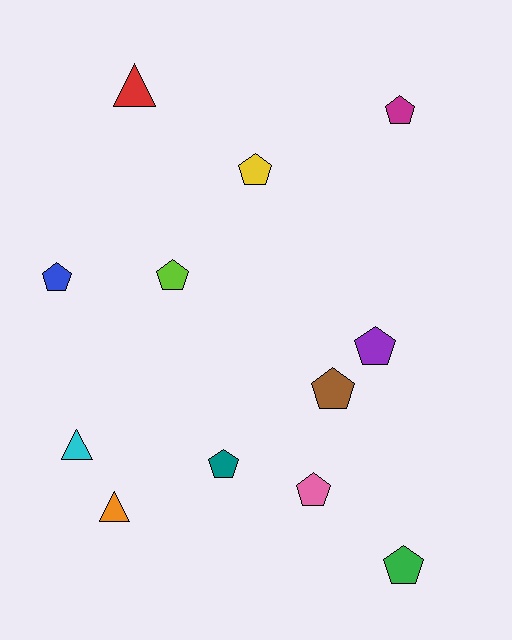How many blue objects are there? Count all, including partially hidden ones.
There is 1 blue object.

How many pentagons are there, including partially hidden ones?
There are 9 pentagons.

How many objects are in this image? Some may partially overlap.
There are 12 objects.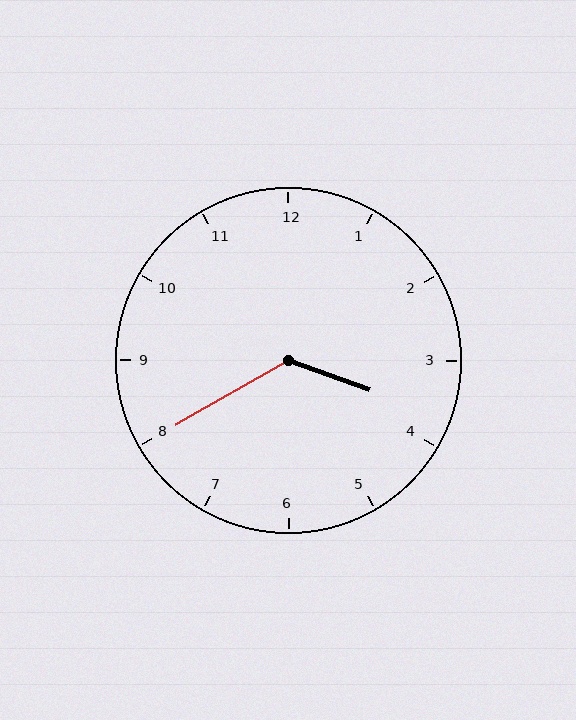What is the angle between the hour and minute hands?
Approximately 130 degrees.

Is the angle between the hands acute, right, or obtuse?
It is obtuse.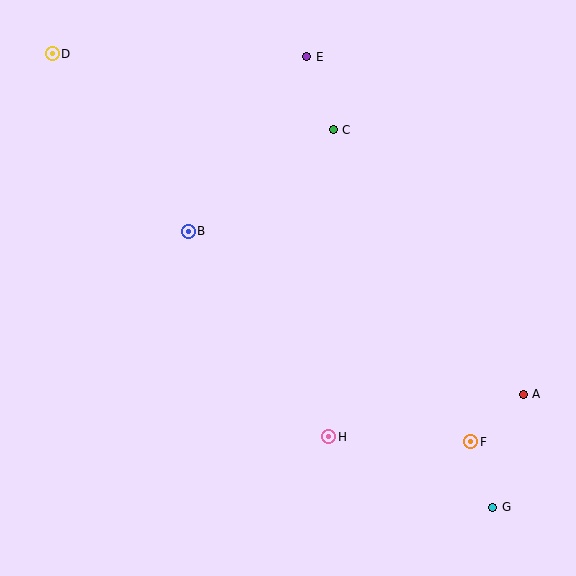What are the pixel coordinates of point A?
Point A is at (523, 394).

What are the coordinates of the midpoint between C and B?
The midpoint between C and B is at (261, 181).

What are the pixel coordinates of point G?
Point G is at (493, 507).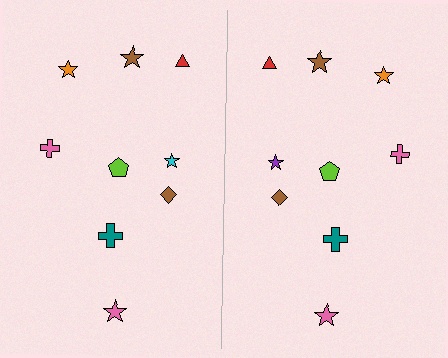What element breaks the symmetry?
The purple star on the right side breaks the symmetry — its mirror counterpart is cyan.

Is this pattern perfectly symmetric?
No, the pattern is not perfectly symmetric. The purple star on the right side breaks the symmetry — its mirror counterpart is cyan.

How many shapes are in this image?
There are 18 shapes in this image.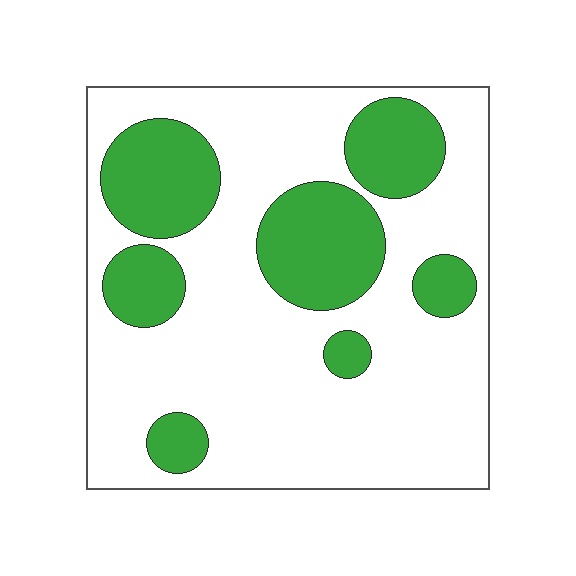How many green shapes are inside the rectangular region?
7.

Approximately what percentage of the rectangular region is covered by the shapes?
Approximately 30%.